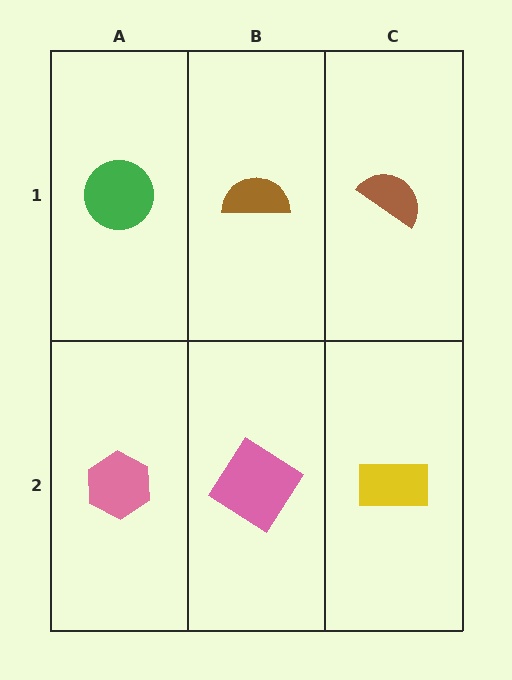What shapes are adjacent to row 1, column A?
A pink hexagon (row 2, column A), a brown semicircle (row 1, column B).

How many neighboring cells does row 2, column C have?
2.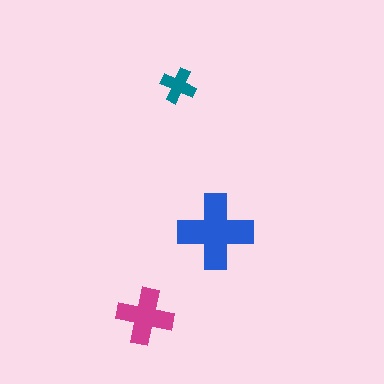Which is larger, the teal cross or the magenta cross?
The magenta one.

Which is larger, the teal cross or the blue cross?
The blue one.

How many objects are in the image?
There are 3 objects in the image.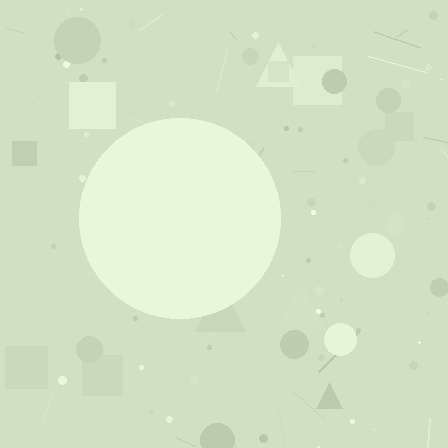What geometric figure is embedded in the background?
A circle is embedded in the background.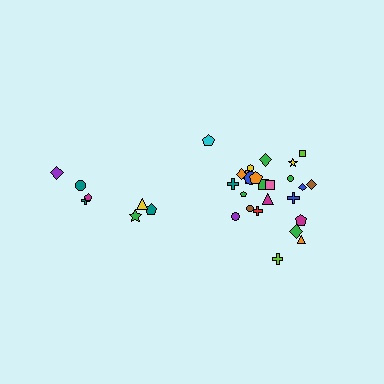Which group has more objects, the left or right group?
The right group.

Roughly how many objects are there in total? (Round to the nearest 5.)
Roughly 30 objects in total.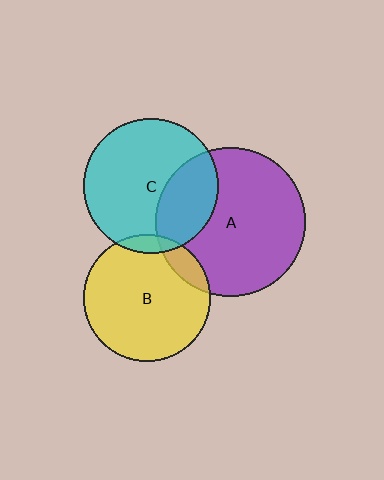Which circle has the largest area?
Circle A (purple).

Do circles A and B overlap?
Yes.